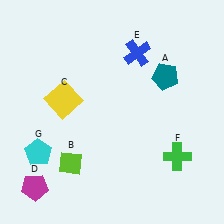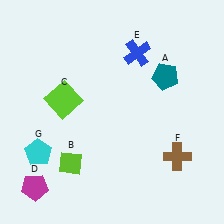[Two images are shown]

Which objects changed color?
C changed from yellow to lime. F changed from green to brown.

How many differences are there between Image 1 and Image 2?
There are 2 differences between the two images.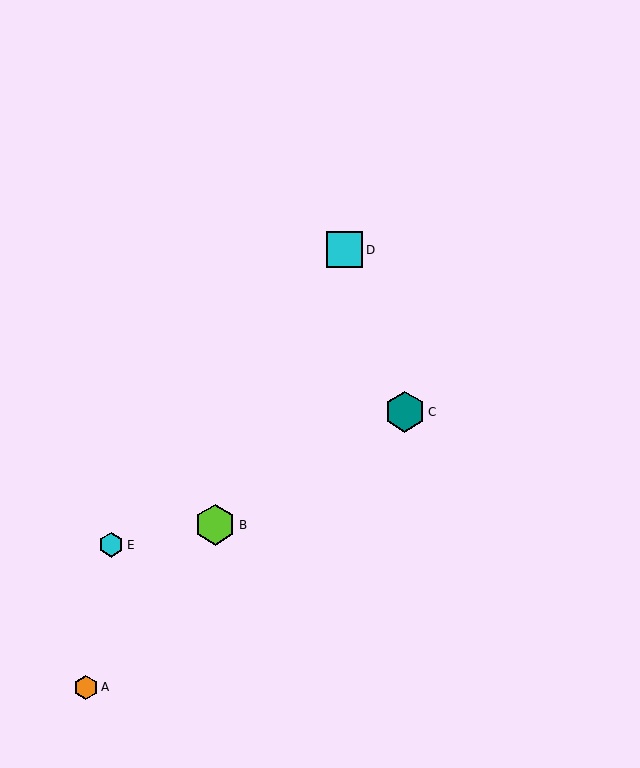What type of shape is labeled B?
Shape B is a lime hexagon.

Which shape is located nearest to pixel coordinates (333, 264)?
The cyan square (labeled D) at (344, 250) is nearest to that location.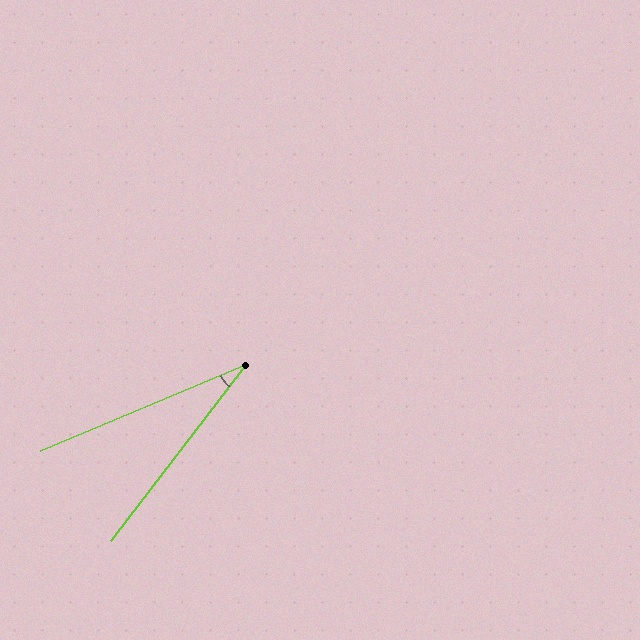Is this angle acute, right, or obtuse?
It is acute.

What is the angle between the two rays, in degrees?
Approximately 30 degrees.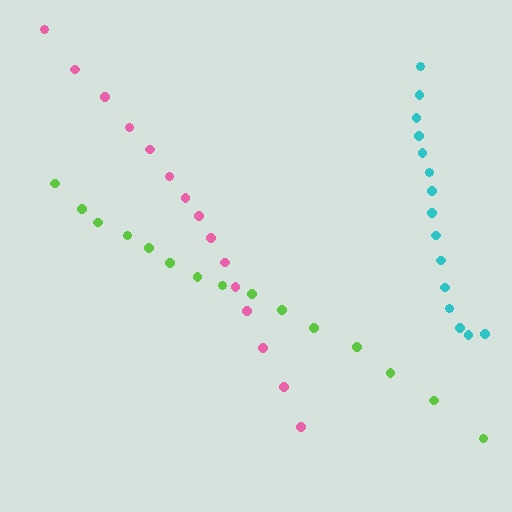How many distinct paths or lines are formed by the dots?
There are 3 distinct paths.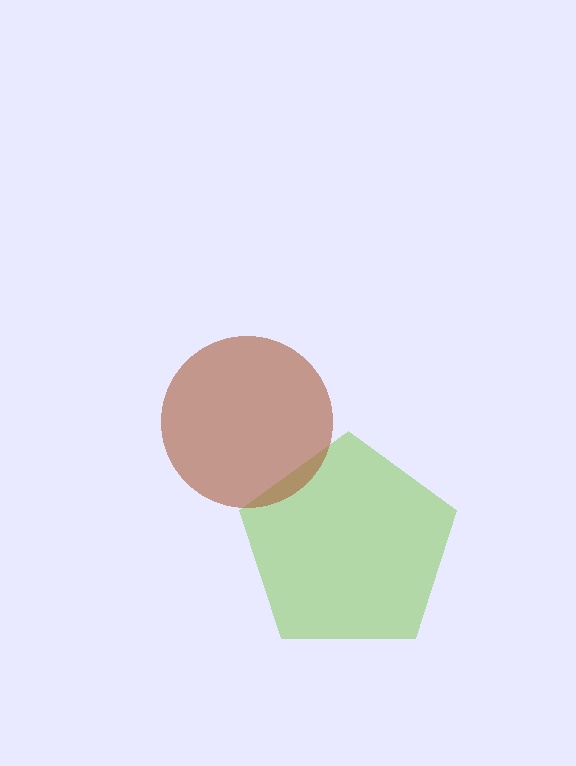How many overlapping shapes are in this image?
There are 2 overlapping shapes in the image.